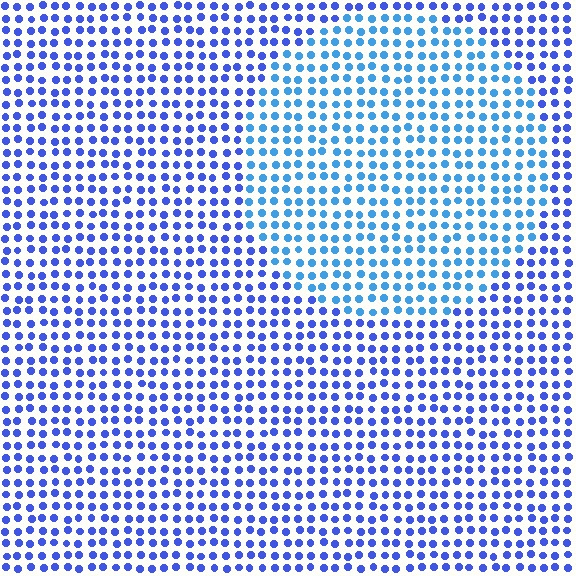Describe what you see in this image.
The image is filled with small blue elements in a uniform arrangement. A circle-shaped region is visible where the elements are tinted to a slightly different hue, forming a subtle color boundary.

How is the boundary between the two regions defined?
The boundary is defined purely by a slight shift in hue (about 27 degrees). Spacing, size, and orientation are identical on both sides.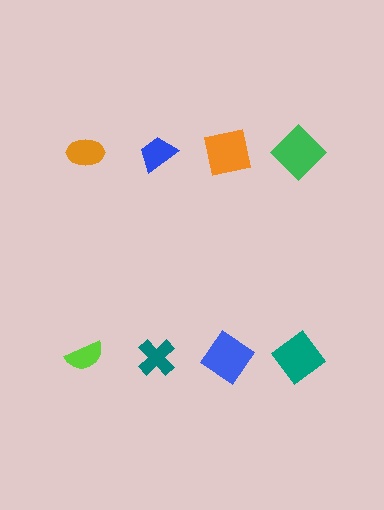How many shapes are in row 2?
4 shapes.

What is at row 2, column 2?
A teal cross.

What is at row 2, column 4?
A teal diamond.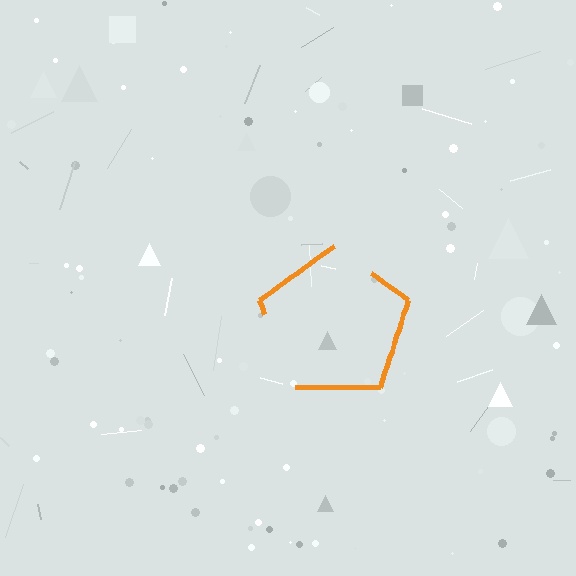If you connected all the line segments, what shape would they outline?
They would outline a pentagon.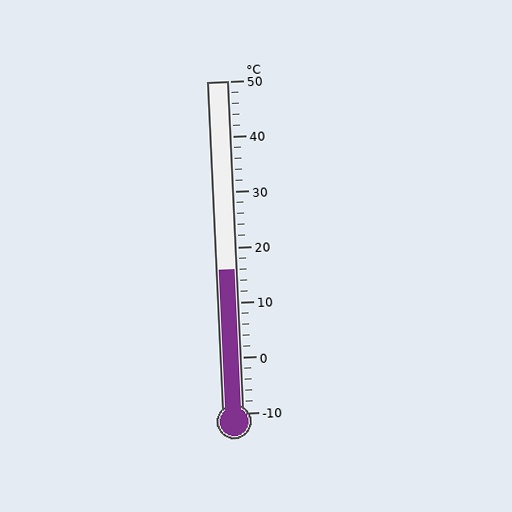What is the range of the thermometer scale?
The thermometer scale ranges from -10°C to 50°C.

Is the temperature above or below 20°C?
The temperature is below 20°C.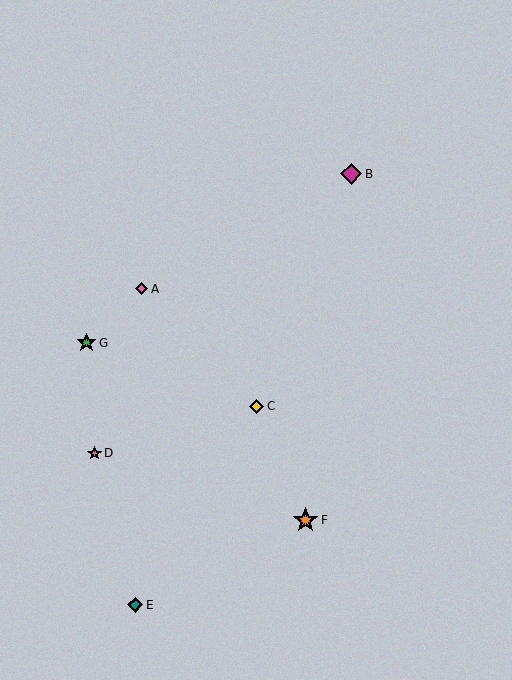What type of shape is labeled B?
Shape B is a magenta diamond.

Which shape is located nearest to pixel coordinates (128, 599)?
The teal diamond (labeled E) at (135, 605) is nearest to that location.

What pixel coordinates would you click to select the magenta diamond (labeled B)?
Click at (351, 174) to select the magenta diamond B.